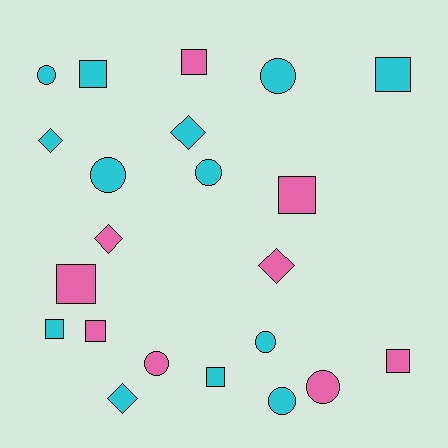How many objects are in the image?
There are 22 objects.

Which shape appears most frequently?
Square, with 9 objects.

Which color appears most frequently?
Cyan, with 13 objects.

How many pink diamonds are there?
There are 2 pink diamonds.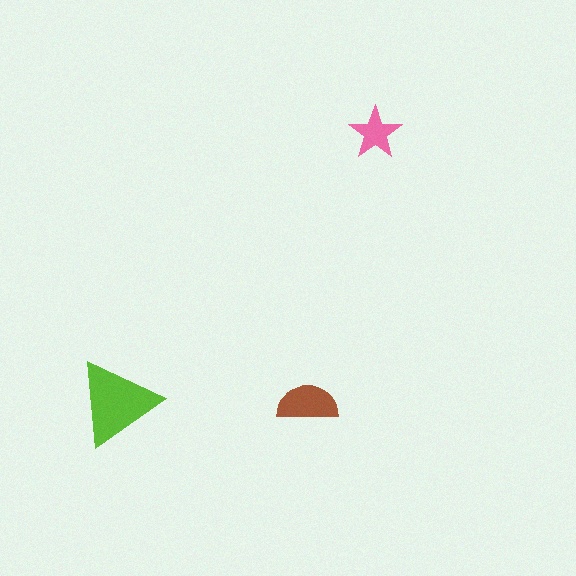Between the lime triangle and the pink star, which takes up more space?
The lime triangle.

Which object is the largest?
The lime triangle.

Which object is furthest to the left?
The lime triangle is leftmost.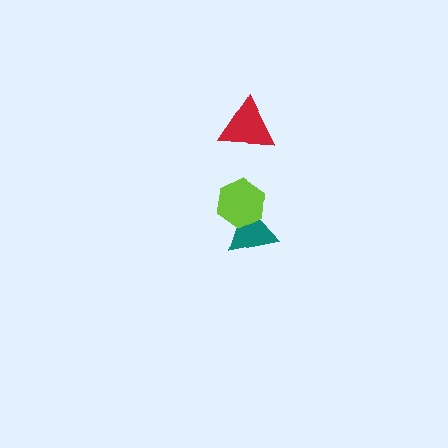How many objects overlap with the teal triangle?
1 object overlaps with the teal triangle.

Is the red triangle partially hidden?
No, no other shape covers it.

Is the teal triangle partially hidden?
Yes, it is partially covered by another shape.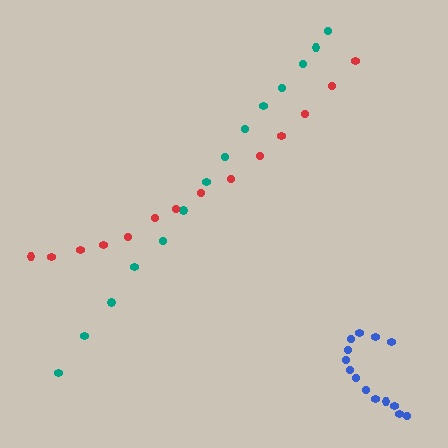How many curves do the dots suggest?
There are 3 distinct paths.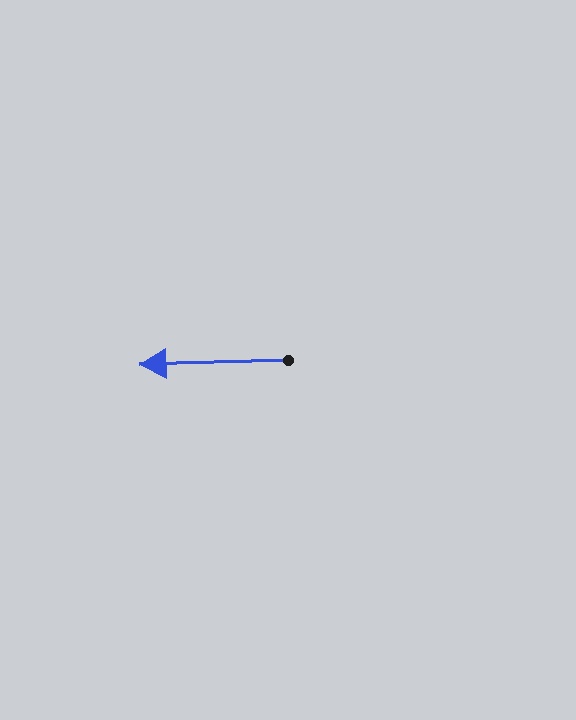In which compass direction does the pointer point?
West.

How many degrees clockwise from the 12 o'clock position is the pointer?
Approximately 268 degrees.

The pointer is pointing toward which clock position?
Roughly 9 o'clock.